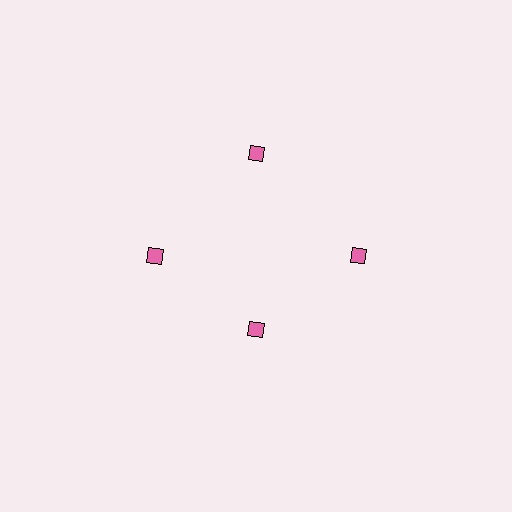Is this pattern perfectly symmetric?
No. The 4 pink diamonds are arranged in a ring, but one element near the 6 o'clock position is pulled inward toward the center, breaking the 4-fold rotational symmetry.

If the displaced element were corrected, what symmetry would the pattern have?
It would have 4-fold rotational symmetry — the pattern would map onto itself every 90 degrees.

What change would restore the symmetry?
The symmetry would be restored by moving it outward, back onto the ring so that all 4 diamonds sit at equal angles and equal distance from the center.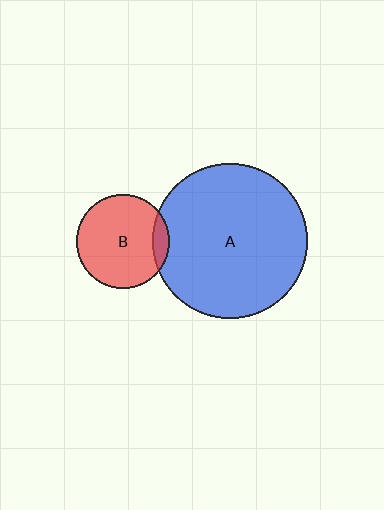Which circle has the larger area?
Circle A (blue).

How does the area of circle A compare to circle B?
Approximately 2.8 times.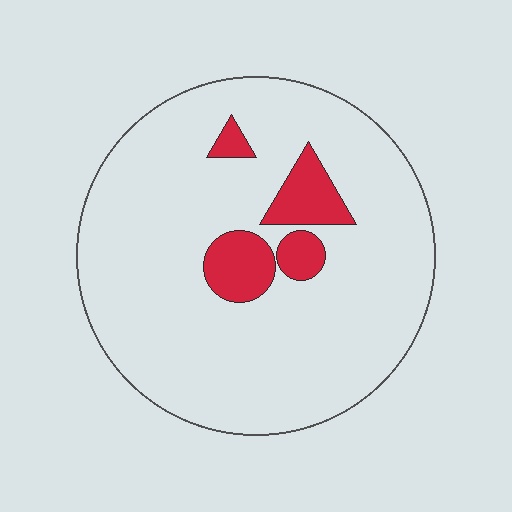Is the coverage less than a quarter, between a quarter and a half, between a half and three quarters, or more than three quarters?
Less than a quarter.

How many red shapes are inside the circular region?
4.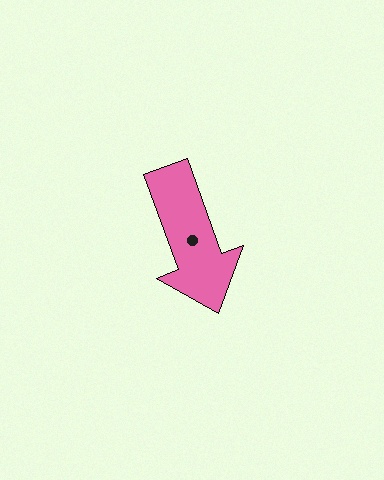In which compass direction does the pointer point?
South.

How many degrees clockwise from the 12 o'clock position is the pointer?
Approximately 160 degrees.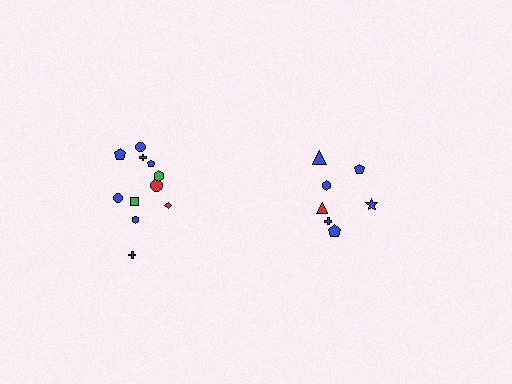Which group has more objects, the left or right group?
The left group.